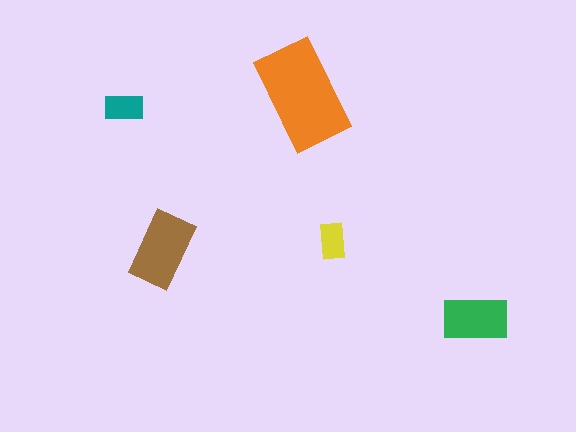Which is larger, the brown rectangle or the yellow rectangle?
The brown one.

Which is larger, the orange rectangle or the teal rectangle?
The orange one.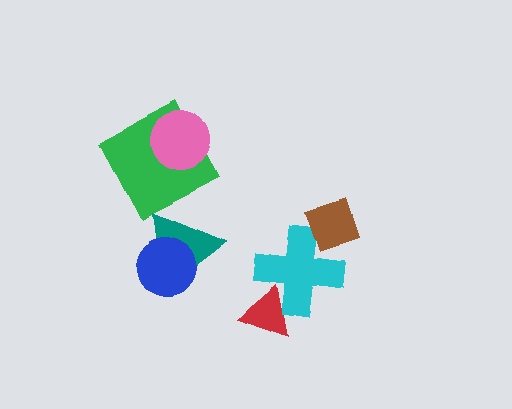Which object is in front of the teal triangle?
The blue circle is in front of the teal triangle.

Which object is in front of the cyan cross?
The brown diamond is in front of the cyan cross.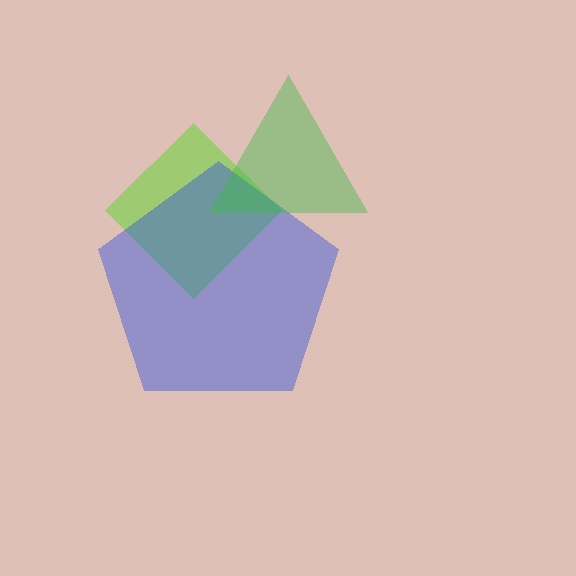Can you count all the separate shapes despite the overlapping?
Yes, there are 3 separate shapes.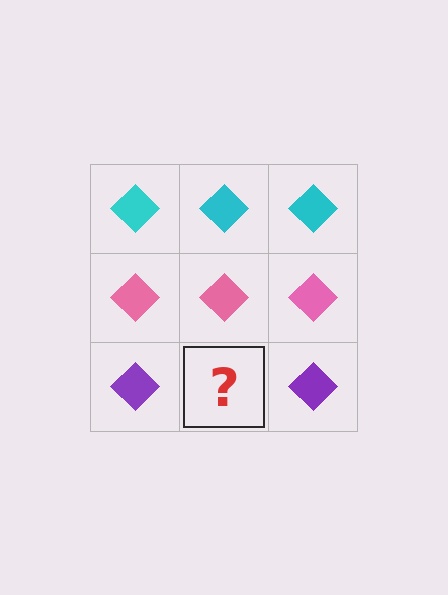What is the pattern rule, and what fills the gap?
The rule is that each row has a consistent color. The gap should be filled with a purple diamond.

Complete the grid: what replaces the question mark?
The question mark should be replaced with a purple diamond.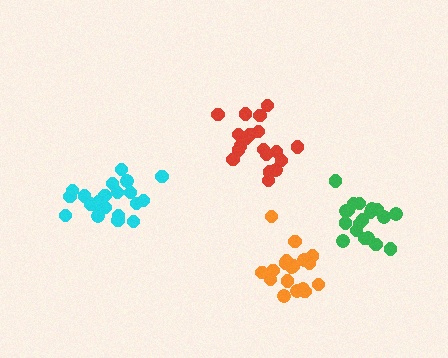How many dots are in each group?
Group 1: 18 dots, Group 2: 21 dots, Group 3: 19 dots, Group 4: 19 dots (77 total).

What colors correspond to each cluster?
The clusters are colored: orange, cyan, green, red.